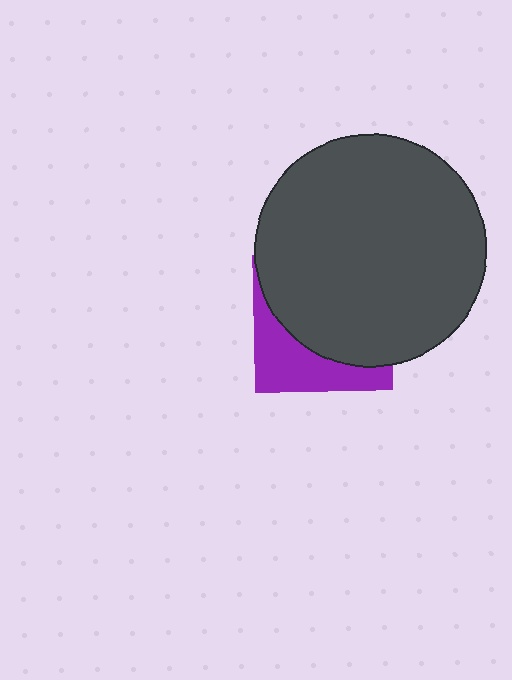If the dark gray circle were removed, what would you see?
You would see the complete purple square.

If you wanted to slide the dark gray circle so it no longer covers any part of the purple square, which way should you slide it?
Slide it up — that is the most direct way to separate the two shapes.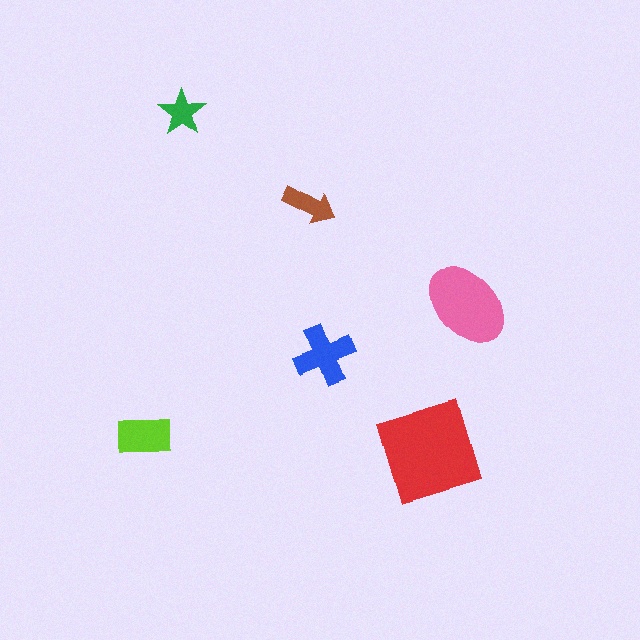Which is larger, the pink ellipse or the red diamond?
The red diamond.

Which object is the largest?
The red diamond.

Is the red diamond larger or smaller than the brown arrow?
Larger.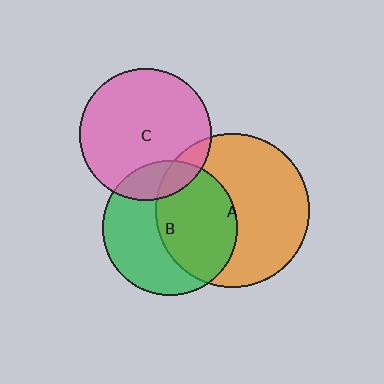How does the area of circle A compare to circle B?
Approximately 1.3 times.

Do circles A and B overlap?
Yes.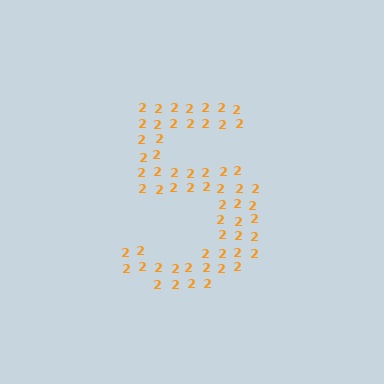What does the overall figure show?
The overall figure shows the digit 5.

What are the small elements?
The small elements are digit 2's.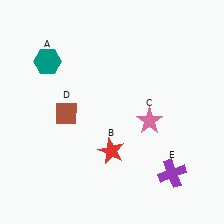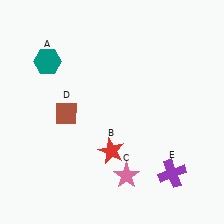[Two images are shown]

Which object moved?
The pink star (C) moved down.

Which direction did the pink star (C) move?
The pink star (C) moved down.